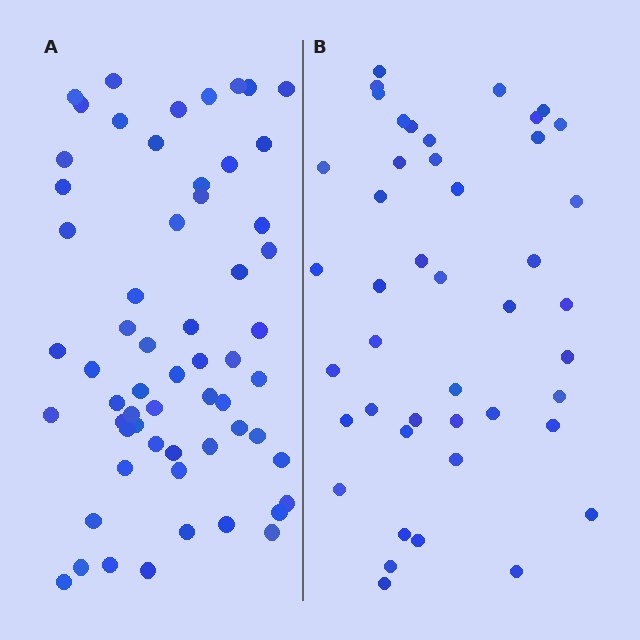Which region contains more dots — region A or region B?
Region A (the left region) has more dots.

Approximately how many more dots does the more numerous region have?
Region A has approximately 15 more dots than region B.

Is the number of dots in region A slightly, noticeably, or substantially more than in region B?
Region A has noticeably more, but not dramatically so. The ratio is roughly 1.4 to 1.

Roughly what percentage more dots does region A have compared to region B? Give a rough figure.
About 35% more.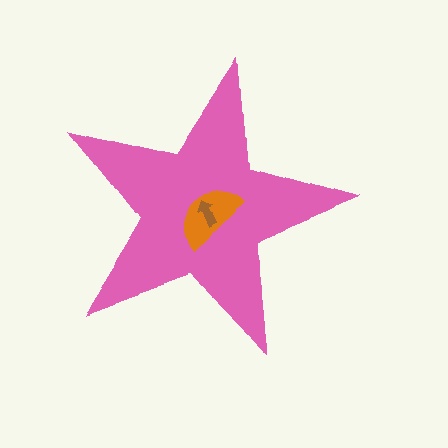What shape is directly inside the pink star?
The orange semicircle.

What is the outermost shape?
The pink star.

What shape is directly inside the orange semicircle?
The brown arrow.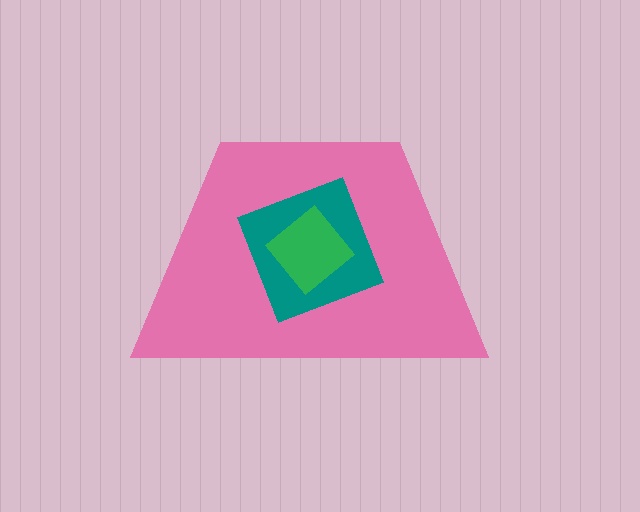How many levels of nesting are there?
3.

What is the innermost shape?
The green diamond.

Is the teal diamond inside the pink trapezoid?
Yes.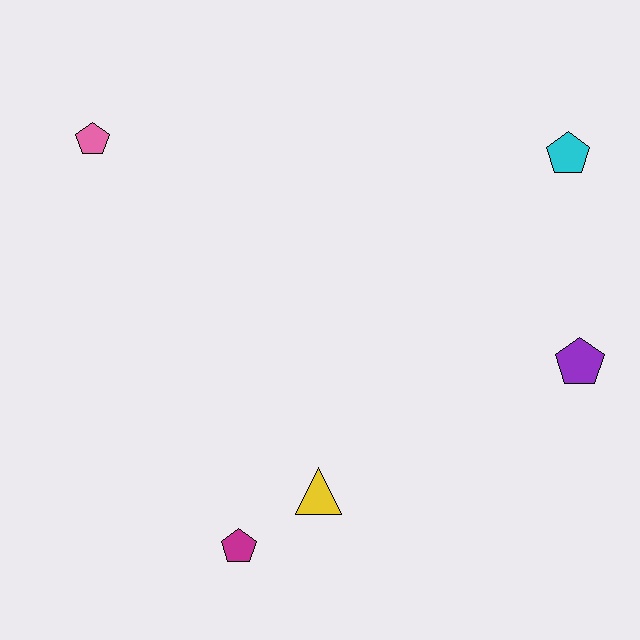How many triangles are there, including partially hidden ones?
There is 1 triangle.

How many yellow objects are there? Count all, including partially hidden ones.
There is 1 yellow object.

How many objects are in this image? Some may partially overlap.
There are 5 objects.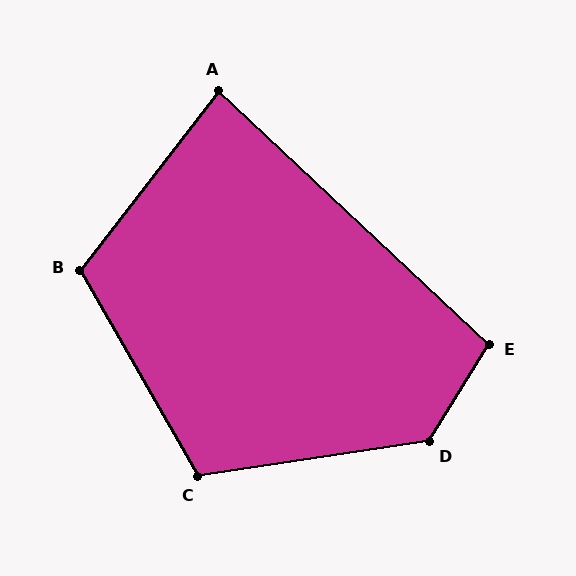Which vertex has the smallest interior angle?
A, at approximately 85 degrees.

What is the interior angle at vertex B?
Approximately 113 degrees (obtuse).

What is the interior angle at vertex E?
Approximately 102 degrees (obtuse).